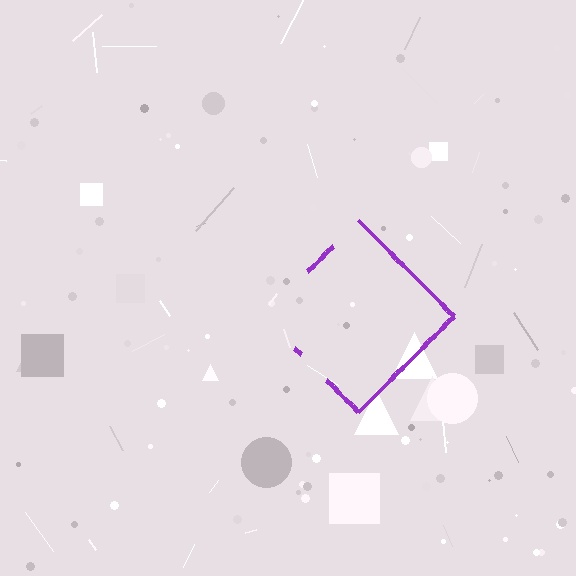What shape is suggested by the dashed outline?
The dashed outline suggests a diamond.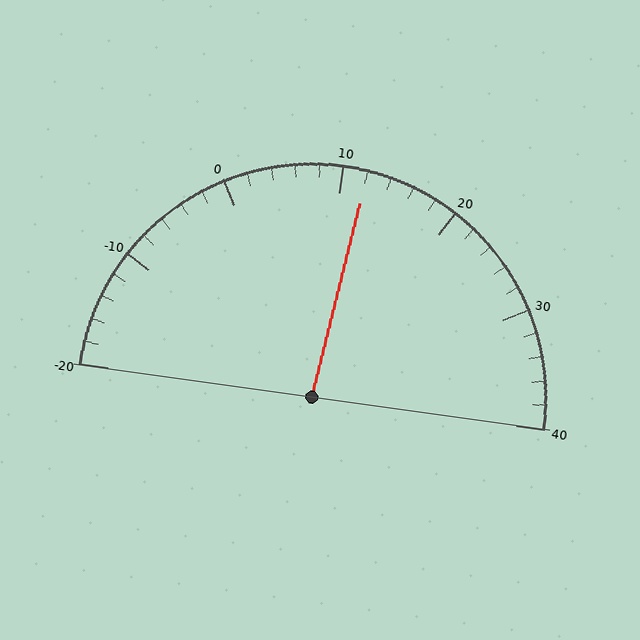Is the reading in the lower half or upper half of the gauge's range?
The reading is in the upper half of the range (-20 to 40).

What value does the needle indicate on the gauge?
The needle indicates approximately 12.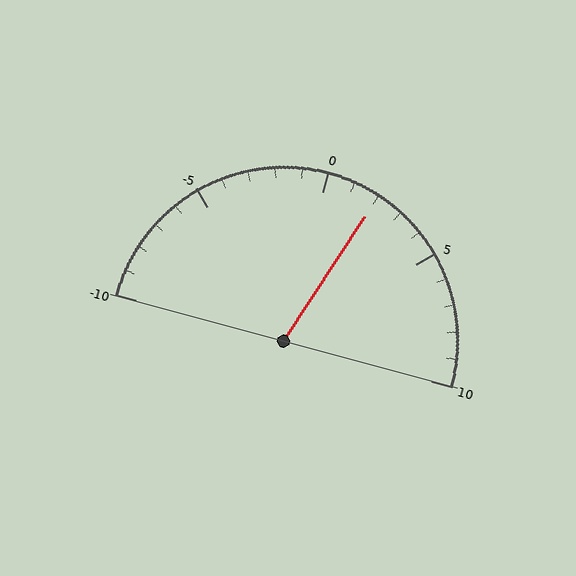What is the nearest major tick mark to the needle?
The nearest major tick mark is 0.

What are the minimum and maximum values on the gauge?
The gauge ranges from -10 to 10.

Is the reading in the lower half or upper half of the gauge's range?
The reading is in the upper half of the range (-10 to 10).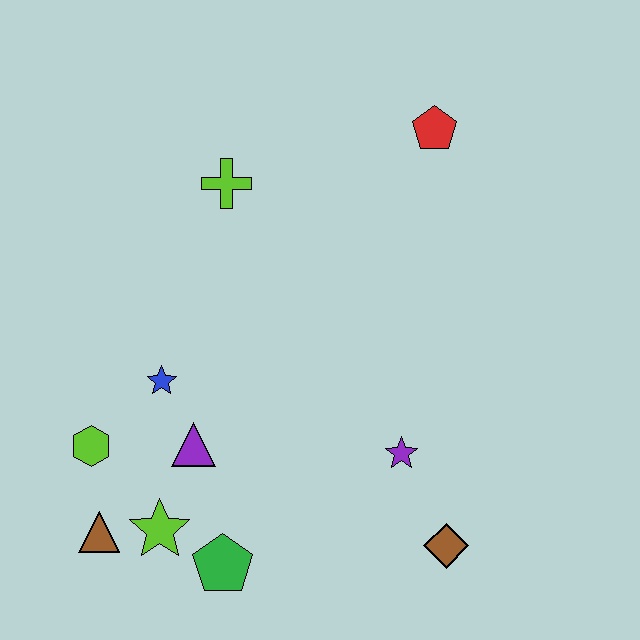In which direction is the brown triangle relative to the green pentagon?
The brown triangle is to the left of the green pentagon.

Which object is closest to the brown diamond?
The purple star is closest to the brown diamond.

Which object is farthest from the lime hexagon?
The red pentagon is farthest from the lime hexagon.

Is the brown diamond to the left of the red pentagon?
No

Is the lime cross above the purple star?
Yes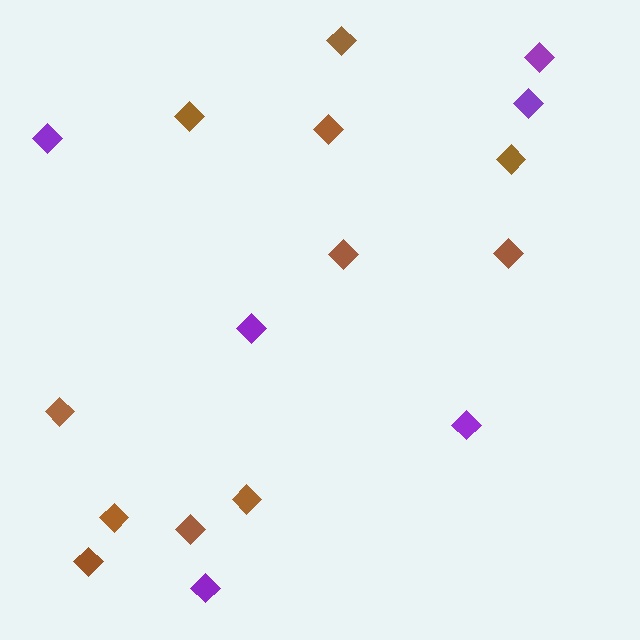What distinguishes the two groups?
There are 2 groups: one group of purple diamonds (6) and one group of brown diamonds (11).